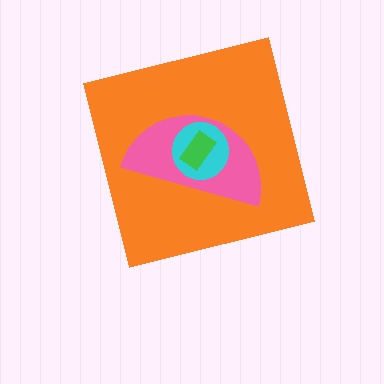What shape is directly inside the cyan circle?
The green rectangle.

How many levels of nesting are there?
4.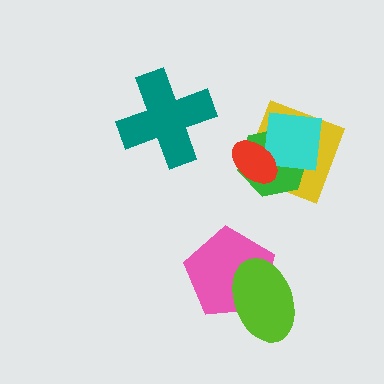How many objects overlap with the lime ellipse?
1 object overlaps with the lime ellipse.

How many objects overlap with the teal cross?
0 objects overlap with the teal cross.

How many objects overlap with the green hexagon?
3 objects overlap with the green hexagon.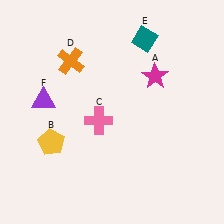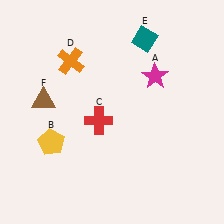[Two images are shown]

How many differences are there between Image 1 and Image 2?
There are 2 differences between the two images.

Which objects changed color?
C changed from pink to red. F changed from purple to brown.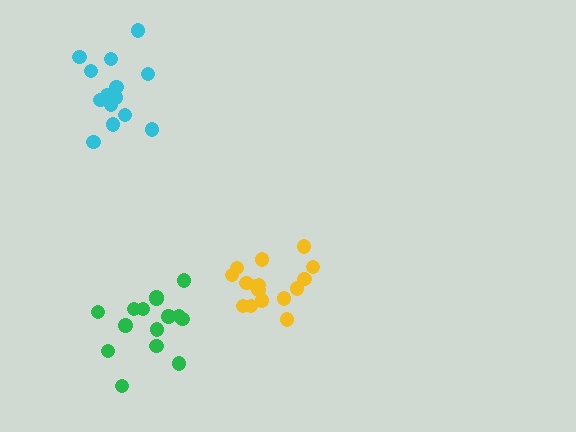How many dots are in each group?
Group 1: 14 dots, Group 2: 15 dots, Group 3: 16 dots (45 total).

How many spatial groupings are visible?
There are 3 spatial groupings.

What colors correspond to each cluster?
The clusters are colored: cyan, green, yellow.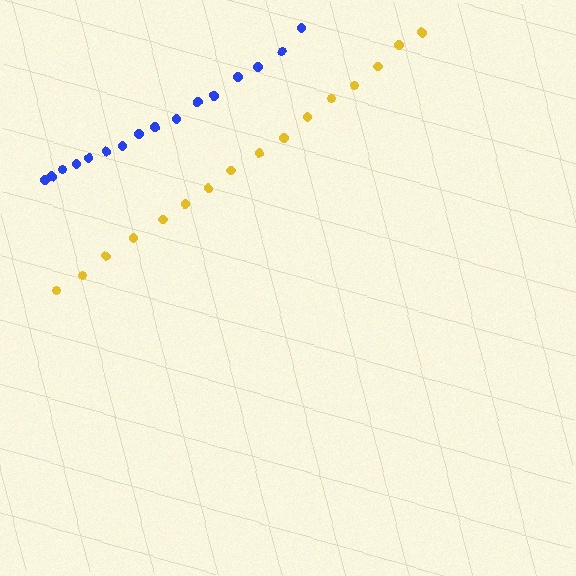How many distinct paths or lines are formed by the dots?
There are 2 distinct paths.